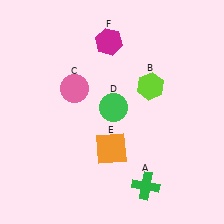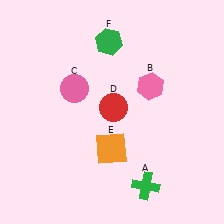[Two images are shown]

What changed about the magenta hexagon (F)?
In Image 1, F is magenta. In Image 2, it changed to green.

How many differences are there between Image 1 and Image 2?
There are 3 differences between the two images.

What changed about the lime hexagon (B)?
In Image 1, B is lime. In Image 2, it changed to pink.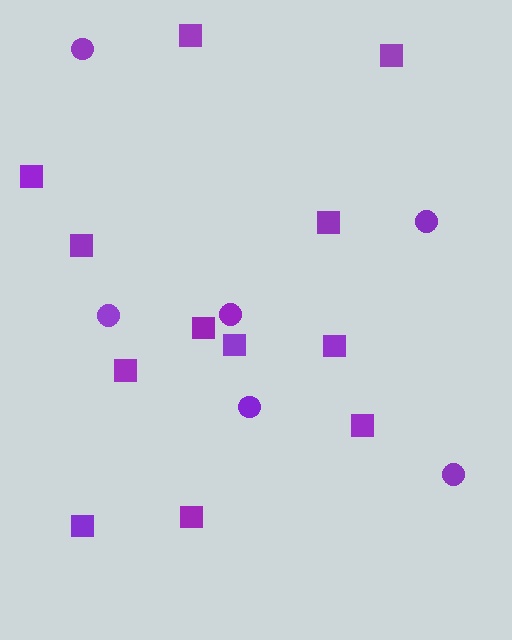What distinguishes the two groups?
There are 2 groups: one group of squares (12) and one group of circles (6).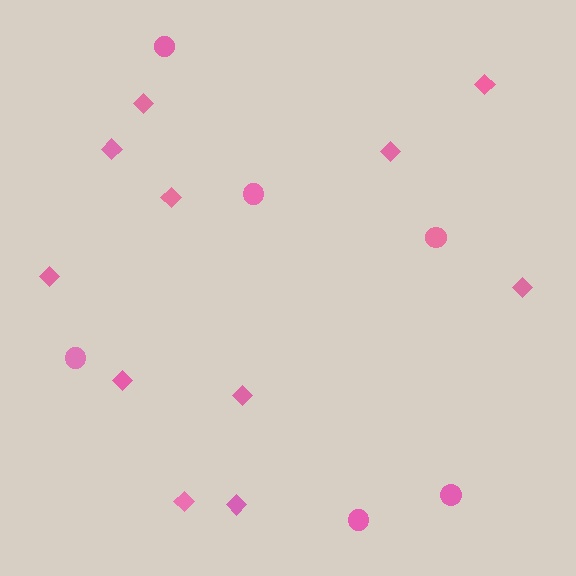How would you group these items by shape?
There are 2 groups: one group of circles (6) and one group of diamonds (11).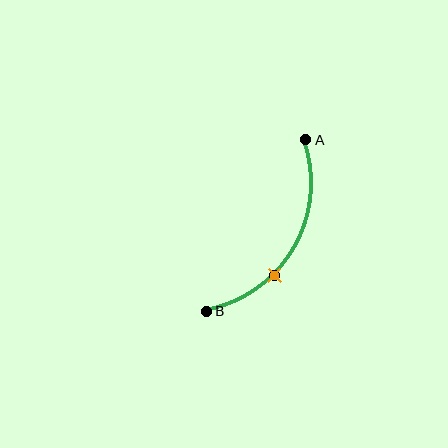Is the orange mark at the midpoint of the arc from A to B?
No. The orange mark lies on the arc but is closer to endpoint B. The arc midpoint would be at the point on the curve equidistant along the arc from both A and B.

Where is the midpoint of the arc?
The arc midpoint is the point on the curve farthest from the straight line joining A and B. It sits to the right of that line.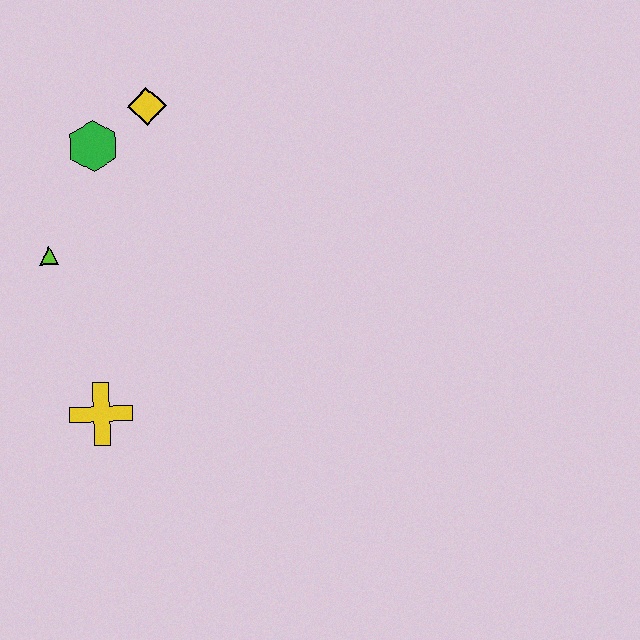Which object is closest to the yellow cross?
The lime triangle is closest to the yellow cross.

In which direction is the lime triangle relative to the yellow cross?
The lime triangle is above the yellow cross.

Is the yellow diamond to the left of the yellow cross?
No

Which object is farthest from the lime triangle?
The yellow diamond is farthest from the lime triangle.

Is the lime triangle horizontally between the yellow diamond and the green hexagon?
No